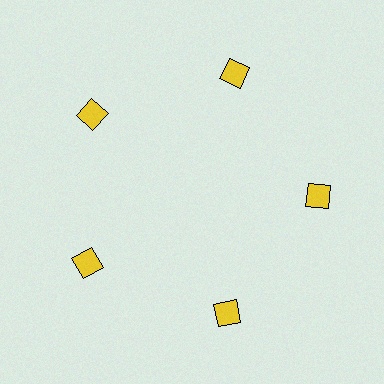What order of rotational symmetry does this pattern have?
This pattern has 5-fold rotational symmetry.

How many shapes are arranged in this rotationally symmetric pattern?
There are 5 shapes, arranged in 5 groups of 1.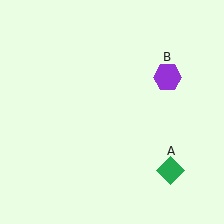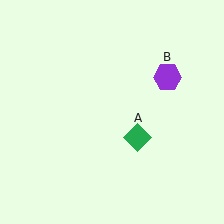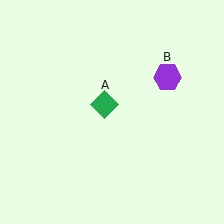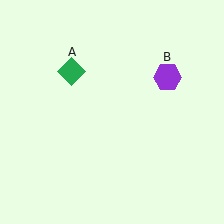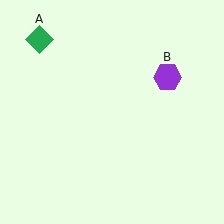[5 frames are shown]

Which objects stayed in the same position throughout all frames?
Purple hexagon (object B) remained stationary.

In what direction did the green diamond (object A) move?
The green diamond (object A) moved up and to the left.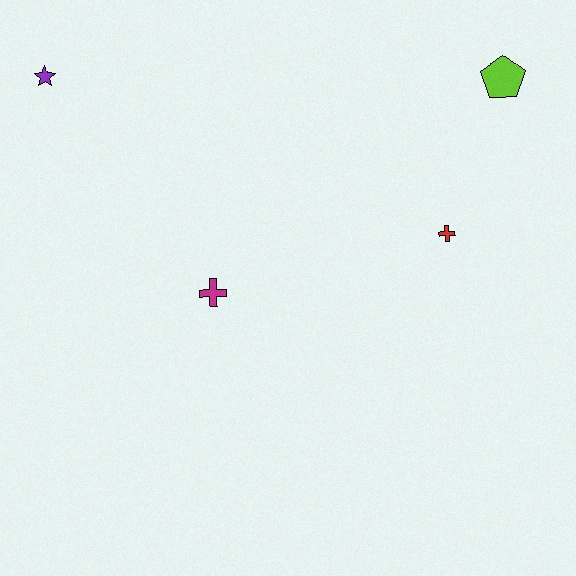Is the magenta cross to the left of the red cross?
Yes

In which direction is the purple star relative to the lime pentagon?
The purple star is to the left of the lime pentagon.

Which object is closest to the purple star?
The magenta cross is closest to the purple star.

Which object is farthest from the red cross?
The purple star is farthest from the red cross.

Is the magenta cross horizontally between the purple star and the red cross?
Yes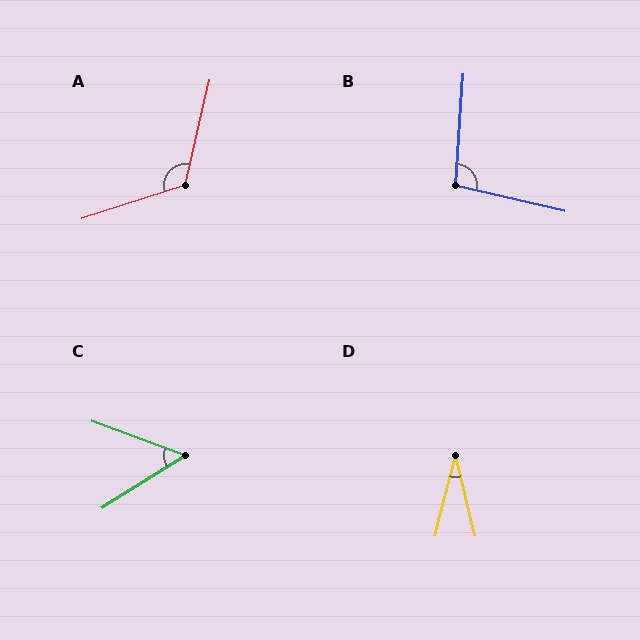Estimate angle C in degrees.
Approximately 52 degrees.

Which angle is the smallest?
D, at approximately 28 degrees.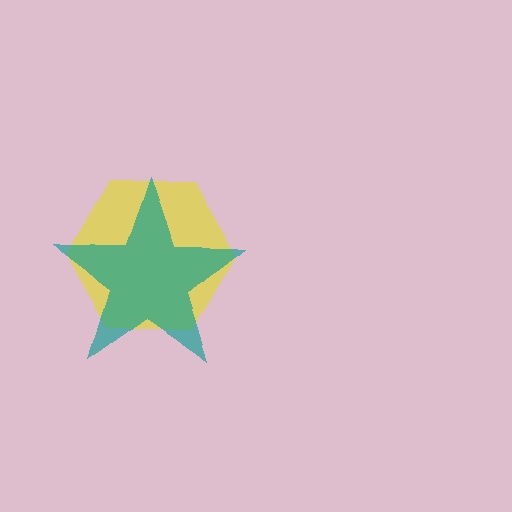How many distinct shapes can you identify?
There are 2 distinct shapes: a yellow hexagon, a teal star.